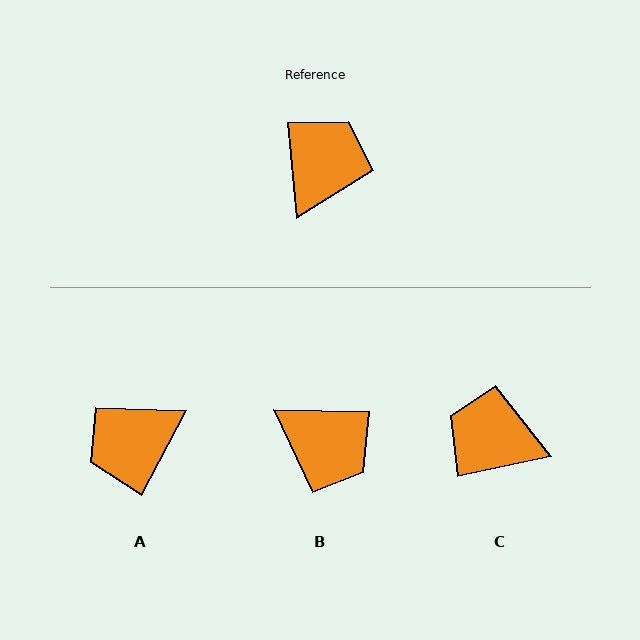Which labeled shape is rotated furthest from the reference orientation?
A, about 147 degrees away.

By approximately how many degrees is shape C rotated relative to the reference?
Approximately 96 degrees counter-clockwise.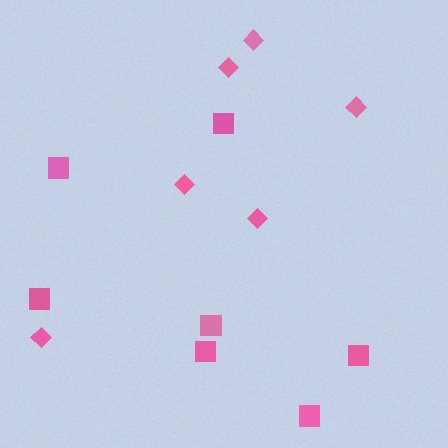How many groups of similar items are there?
There are 2 groups: one group of squares (7) and one group of diamonds (6).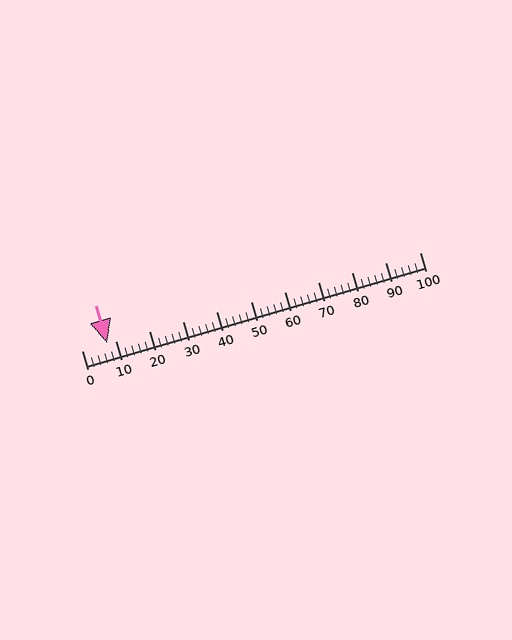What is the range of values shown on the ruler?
The ruler shows values from 0 to 100.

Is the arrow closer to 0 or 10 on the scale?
The arrow is closer to 10.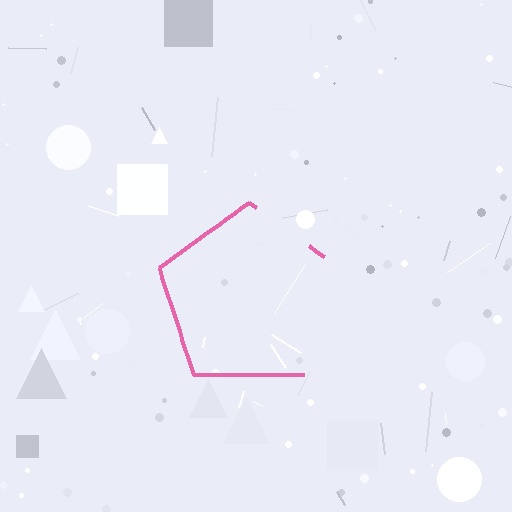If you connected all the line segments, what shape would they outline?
They would outline a pentagon.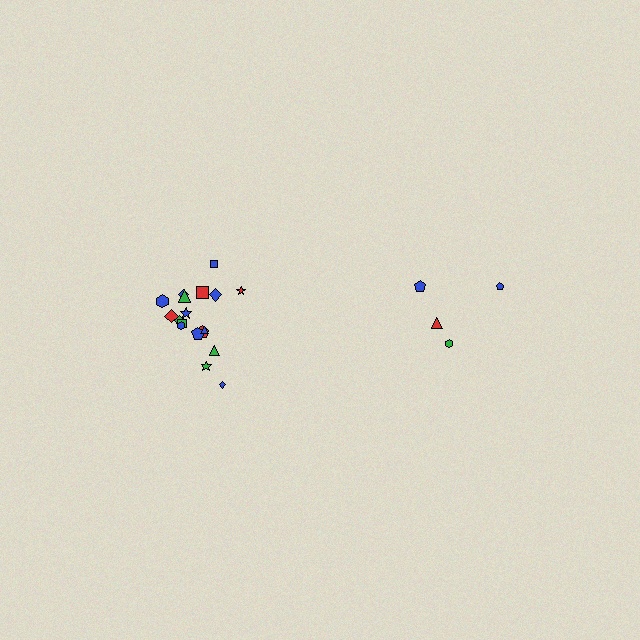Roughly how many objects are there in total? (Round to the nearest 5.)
Roughly 20 objects in total.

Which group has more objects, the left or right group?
The left group.